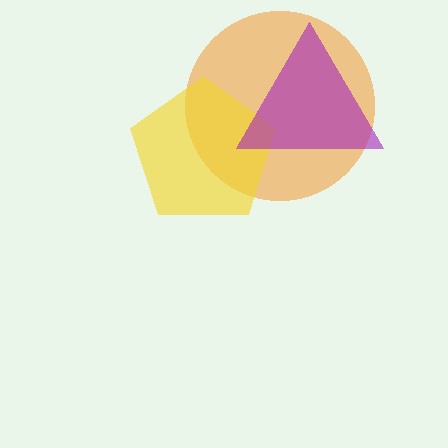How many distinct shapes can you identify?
There are 3 distinct shapes: an orange circle, a yellow pentagon, a purple triangle.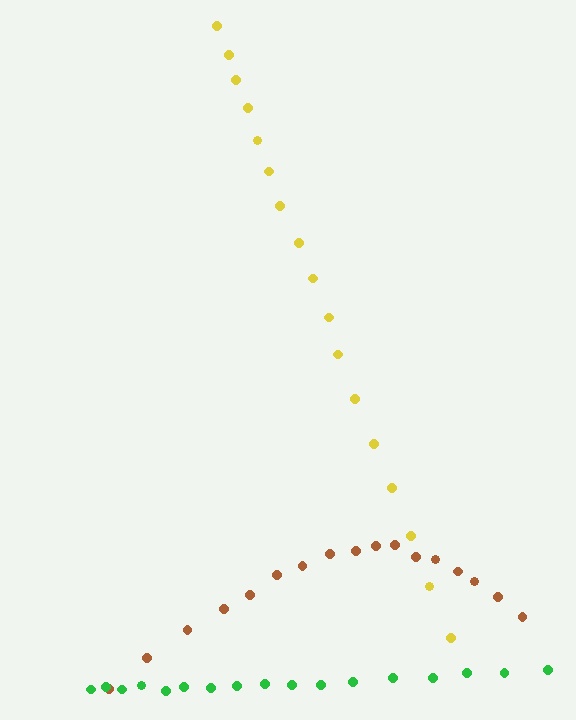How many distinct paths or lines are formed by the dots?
There are 3 distinct paths.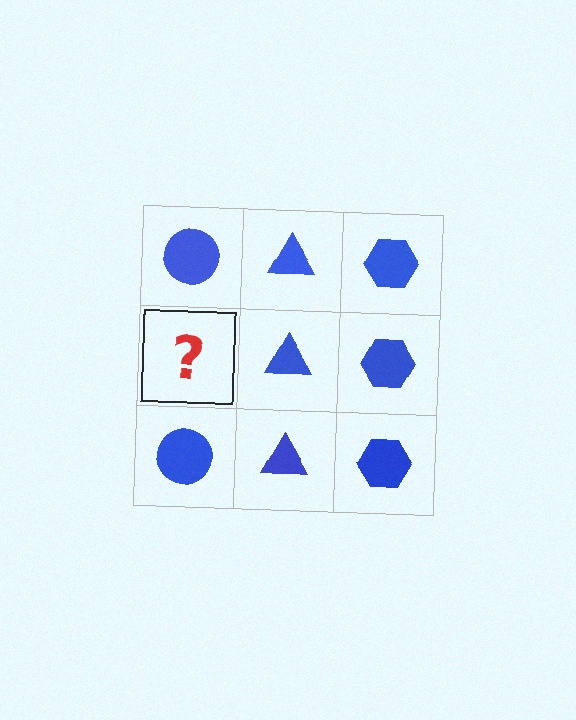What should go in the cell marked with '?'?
The missing cell should contain a blue circle.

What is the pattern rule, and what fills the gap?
The rule is that each column has a consistent shape. The gap should be filled with a blue circle.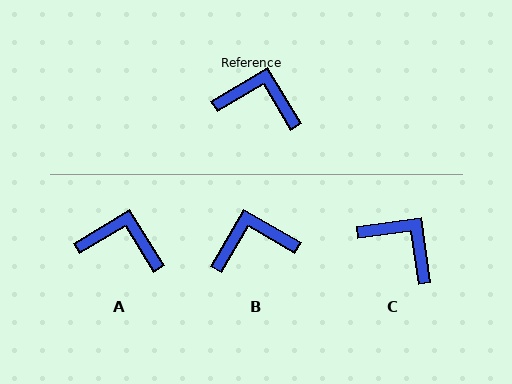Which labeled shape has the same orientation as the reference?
A.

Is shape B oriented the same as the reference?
No, it is off by about 29 degrees.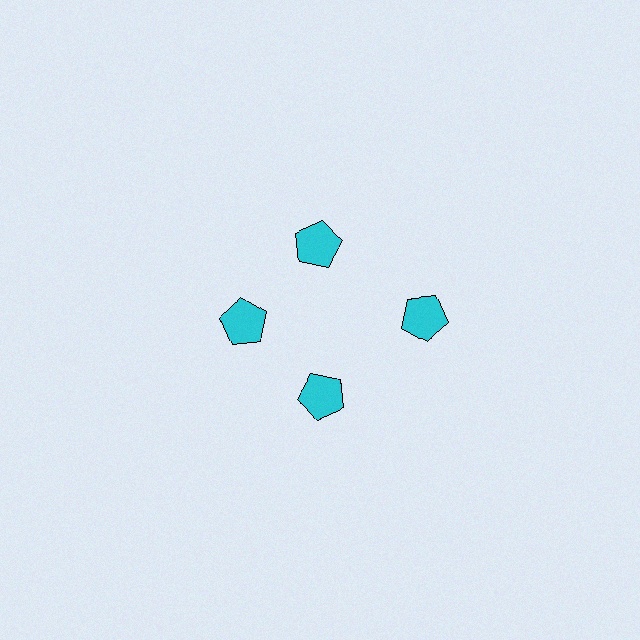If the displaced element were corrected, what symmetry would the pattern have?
It would have 4-fold rotational symmetry — the pattern would map onto itself every 90 degrees.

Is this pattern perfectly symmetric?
No. The 4 cyan pentagons are arranged in a ring, but one element near the 3 o'clock position is pushed outward from the center, breaking the 4-fold rotational symmetry.